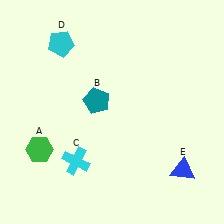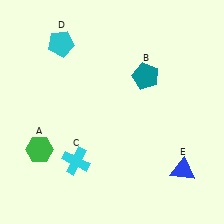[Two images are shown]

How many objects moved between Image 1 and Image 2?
1 object moved between the two images.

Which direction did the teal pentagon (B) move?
The teal pentagon (B) moved right.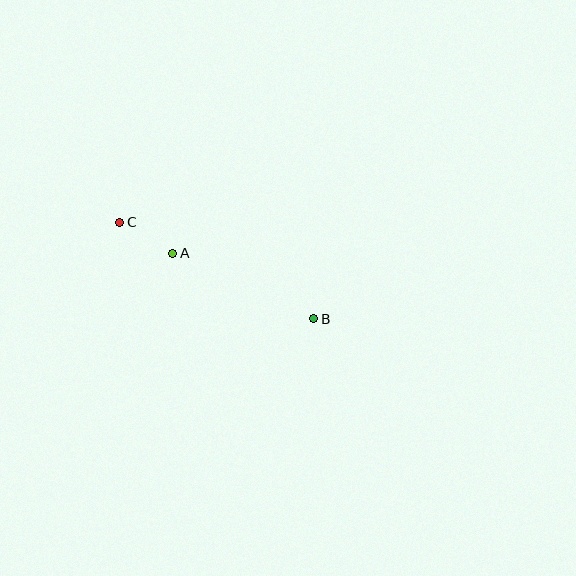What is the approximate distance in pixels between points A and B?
The distance between A and B is approximately 155 pixels.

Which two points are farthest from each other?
Points B and C are farthest from each other.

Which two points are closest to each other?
Points A and C are closest to each other.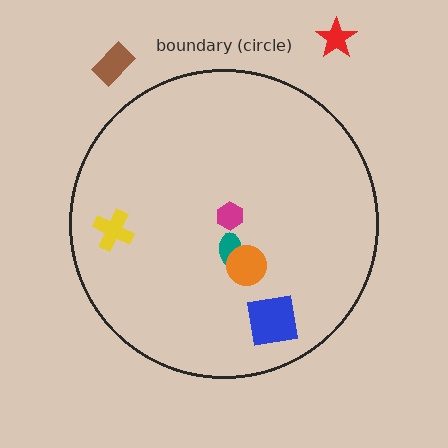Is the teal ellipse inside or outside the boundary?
Inside.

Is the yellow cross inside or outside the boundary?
Inside.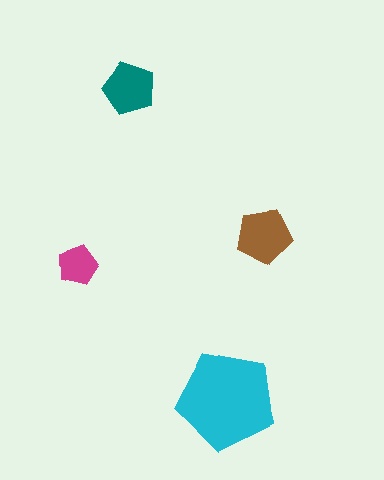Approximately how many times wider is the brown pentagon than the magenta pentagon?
About 1.5 times wider.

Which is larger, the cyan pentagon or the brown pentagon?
The cyan one.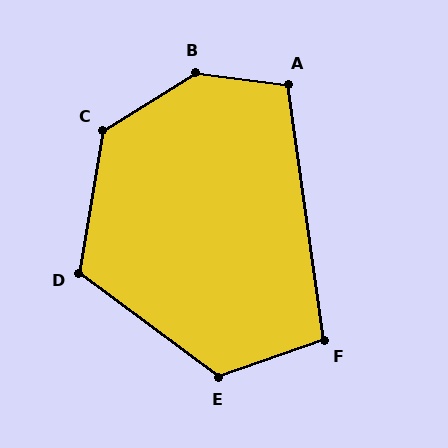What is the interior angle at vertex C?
Approximately 131 degrees (obtuse).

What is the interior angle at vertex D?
Approximately 117 degrees (obtuse).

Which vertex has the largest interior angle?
B, at approximately 141 degrees.